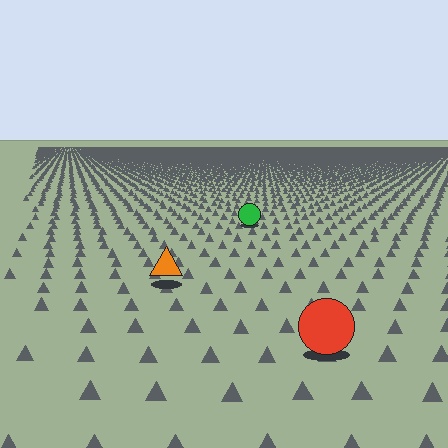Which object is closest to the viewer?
The red circle is closest. The texture marks near it are larger and more spread out.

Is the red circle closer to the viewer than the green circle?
Yes. The red circle is closer — you can tell from the texture gradient: the ground texture is coarser near it.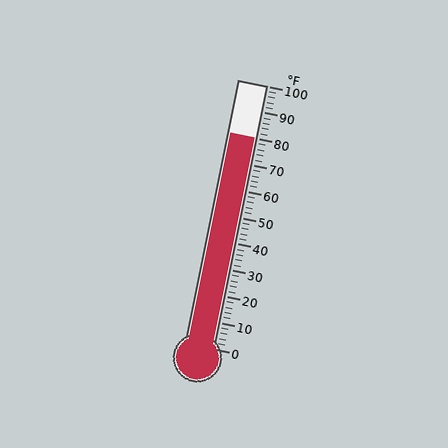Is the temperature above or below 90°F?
The temperature is below 90°F.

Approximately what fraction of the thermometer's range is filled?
The thermometer is filled to approximately 80% of its range.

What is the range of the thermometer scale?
The thermometer scale ranges from 0°F to 100°F.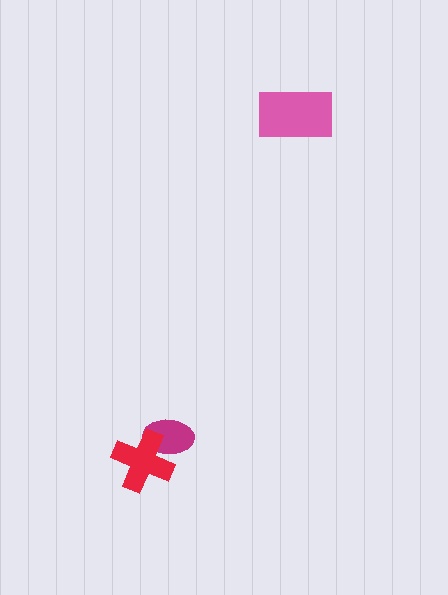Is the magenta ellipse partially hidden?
Yes, it is partially covered by another shape.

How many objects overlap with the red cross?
1 object overlaps with the red cross.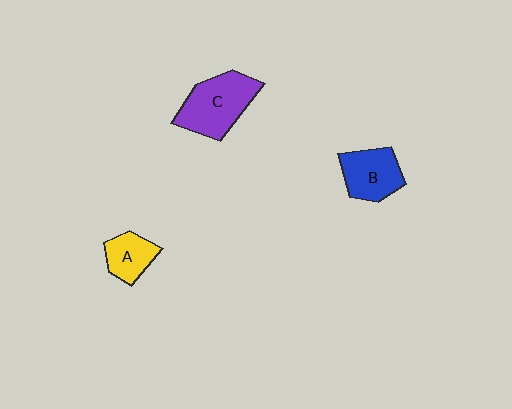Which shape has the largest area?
Shape C (purple).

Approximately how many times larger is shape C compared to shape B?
Approximately 1.4 times.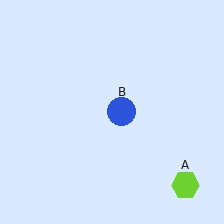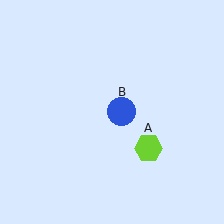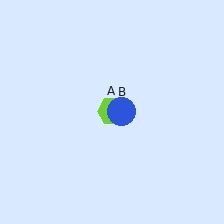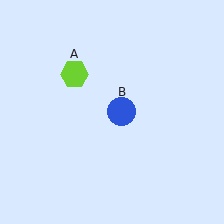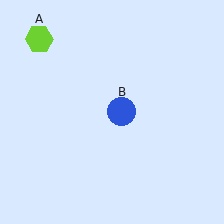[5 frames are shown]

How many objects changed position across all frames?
1 object changed position: lime hexagon (object A).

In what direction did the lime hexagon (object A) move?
The lime hexagon (object A) moved up and to the left.